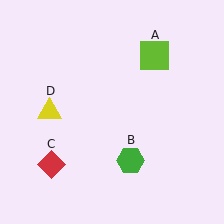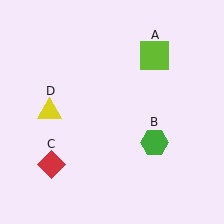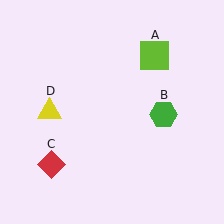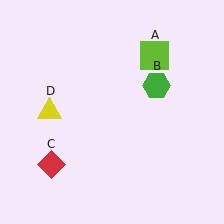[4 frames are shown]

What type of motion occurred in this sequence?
The green hexagon (object B) rotated counterclockwise around the center of the scene.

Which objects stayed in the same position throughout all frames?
Lime square (object A) and red diamond (object C) and yellow triangle (object D) remained stationary.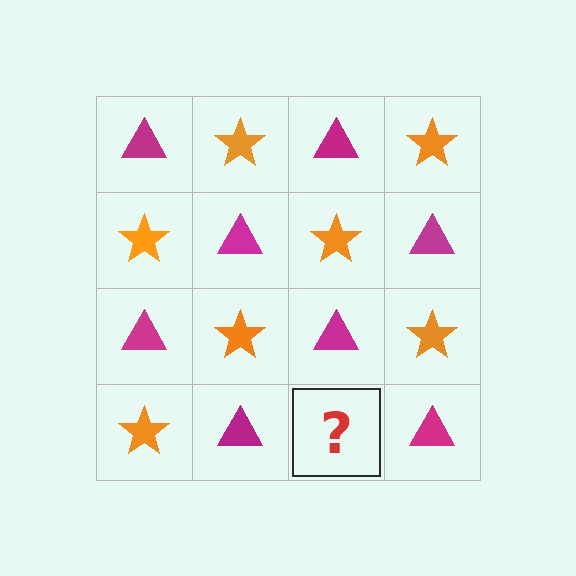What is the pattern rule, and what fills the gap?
The rule is that it alternates magenta triangle and orange star in a checkerboard pattern. The gap should be filled with an orange star.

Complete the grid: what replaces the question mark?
The question mark should be replaced with an orange star.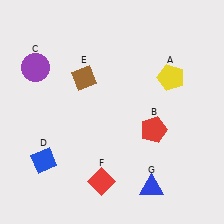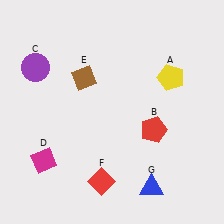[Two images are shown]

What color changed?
The diamond (D) changed from blue in Image 1 to magenta in Image 2.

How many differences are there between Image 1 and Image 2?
There is 1 difference between the two images.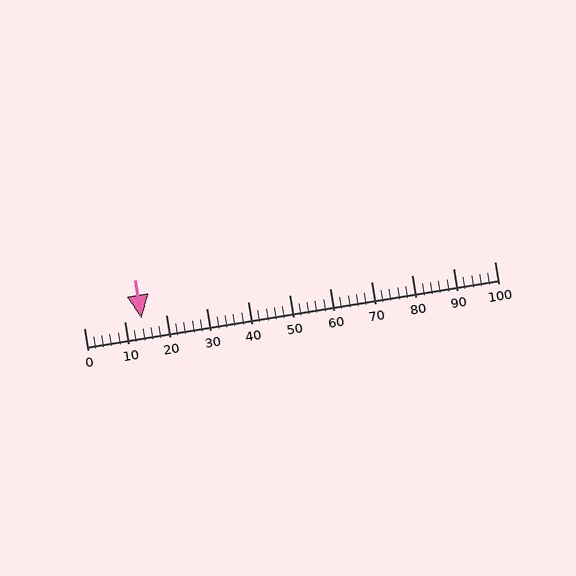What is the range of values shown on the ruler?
The ruler shows values from 0 to 100.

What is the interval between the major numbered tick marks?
The major tick marks are spaced 10 units apart.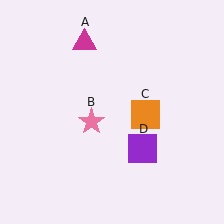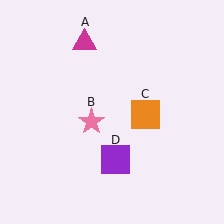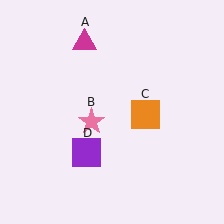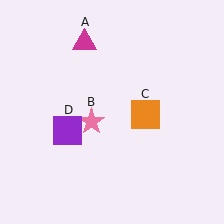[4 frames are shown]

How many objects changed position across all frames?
1 object changed position: purple square (object D).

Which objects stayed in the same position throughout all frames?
Magenta triangle (object A) and pink star (object B) and orange square (object C) remained stationary.